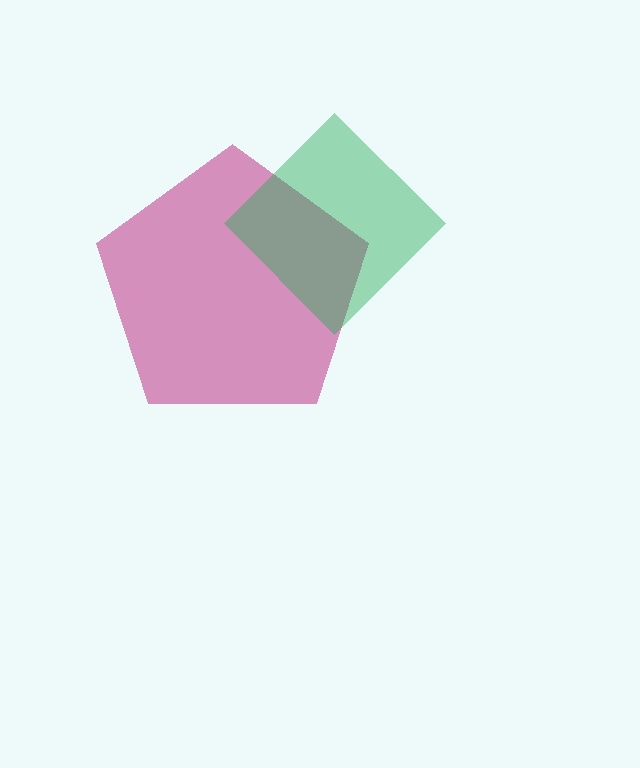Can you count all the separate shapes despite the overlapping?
Yes, there are 2 separate shapes.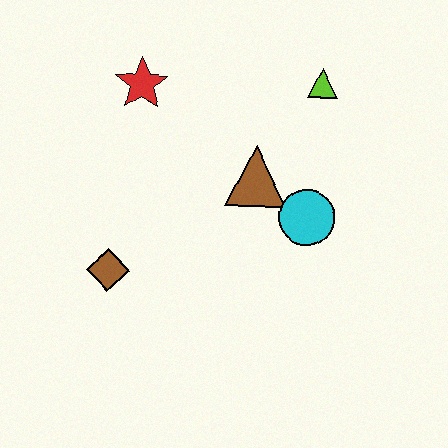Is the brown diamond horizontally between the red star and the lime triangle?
No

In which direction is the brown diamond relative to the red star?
The brown diamond is below the red star.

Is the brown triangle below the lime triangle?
Yes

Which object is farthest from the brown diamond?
The lime triangle is farthest from the brown diamond.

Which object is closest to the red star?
The brown triangle is closest to the red star.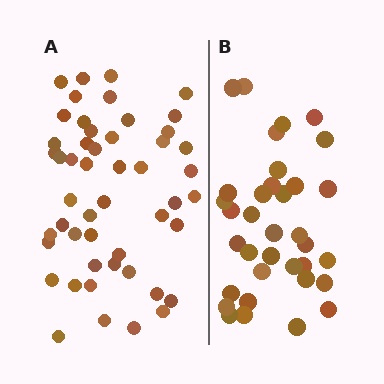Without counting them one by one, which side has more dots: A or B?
Region A (the left region) has more dots.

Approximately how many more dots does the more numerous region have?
Region A has approximately 15 more dots than region B.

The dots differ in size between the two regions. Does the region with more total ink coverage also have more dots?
No. Region B has more total ink coverage because its dots are larger, but region A actually contains more individual dots. Total area can be misleading — the number of items is what matters here.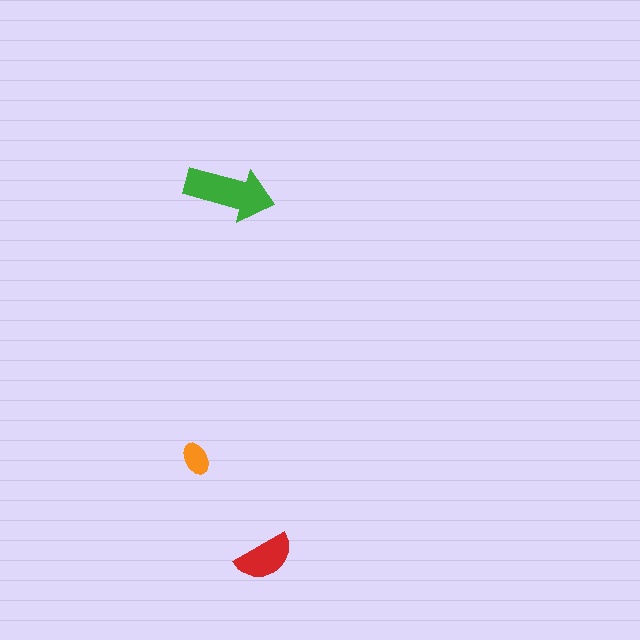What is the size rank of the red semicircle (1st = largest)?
2nd.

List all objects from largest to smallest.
The green arrow, the red semicircle, the orange ellipse.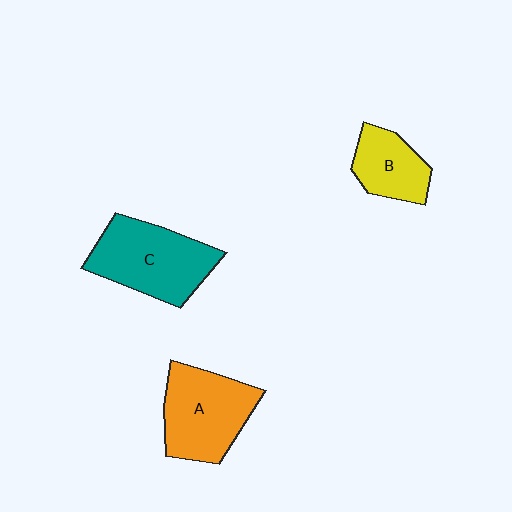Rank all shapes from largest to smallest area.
From largest to smallest: C (teal), A (orange), B (yellow).